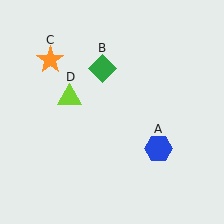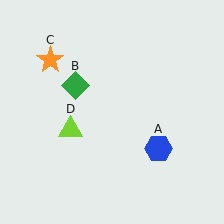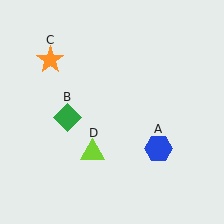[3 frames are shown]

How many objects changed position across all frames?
2 objects changed position: green diamond (object B), lime triangle (object D).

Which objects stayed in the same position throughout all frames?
Blue hexagon (object A) and orange star (object C) remained stationary.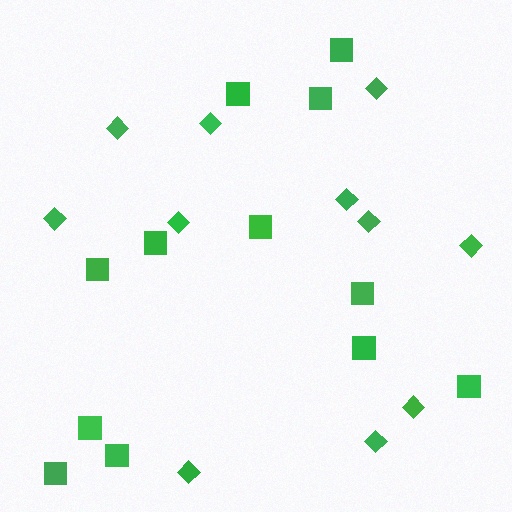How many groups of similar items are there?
There are 2 groups: one group of squares (12) and one group of diamonds (11).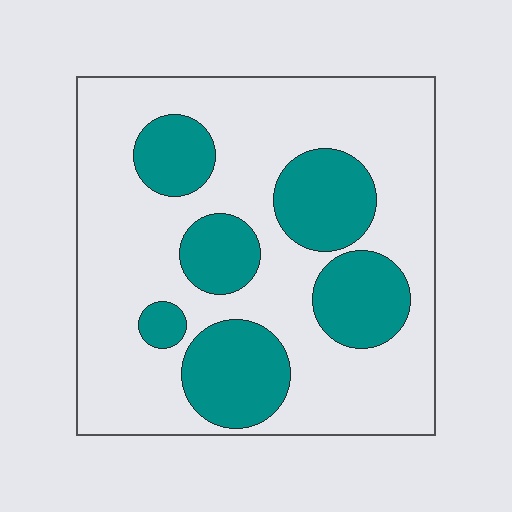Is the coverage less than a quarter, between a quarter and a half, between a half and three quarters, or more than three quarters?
Between a quarter and a half.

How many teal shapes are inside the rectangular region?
6.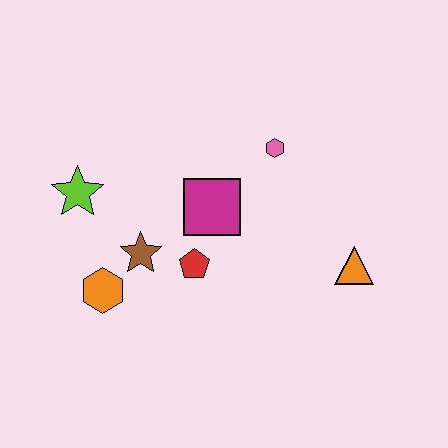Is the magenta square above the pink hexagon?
No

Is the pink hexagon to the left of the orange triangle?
Yes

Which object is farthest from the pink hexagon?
The orange hexagon is farthest from the pink hexagon.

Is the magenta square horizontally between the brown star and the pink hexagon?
Yes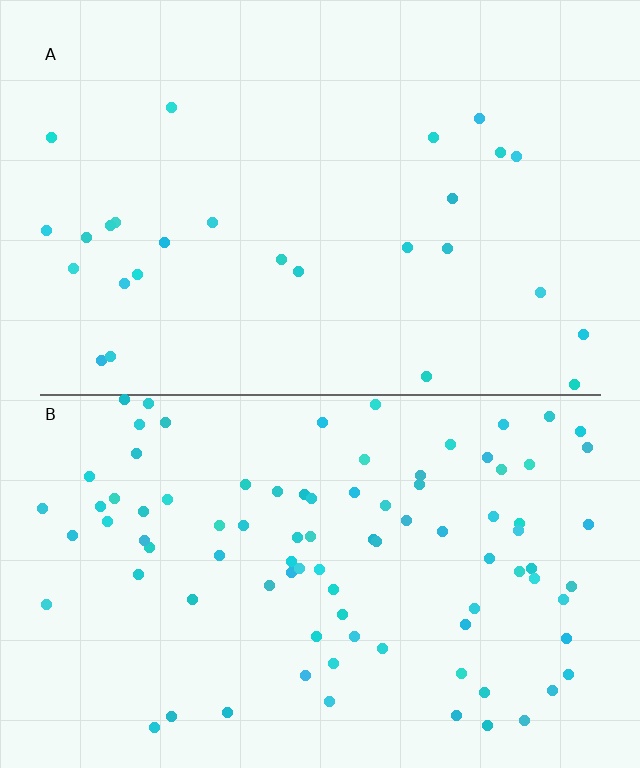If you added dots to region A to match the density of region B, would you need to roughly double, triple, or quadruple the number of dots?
Approximately triple.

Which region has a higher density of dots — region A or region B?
B (the bottom).